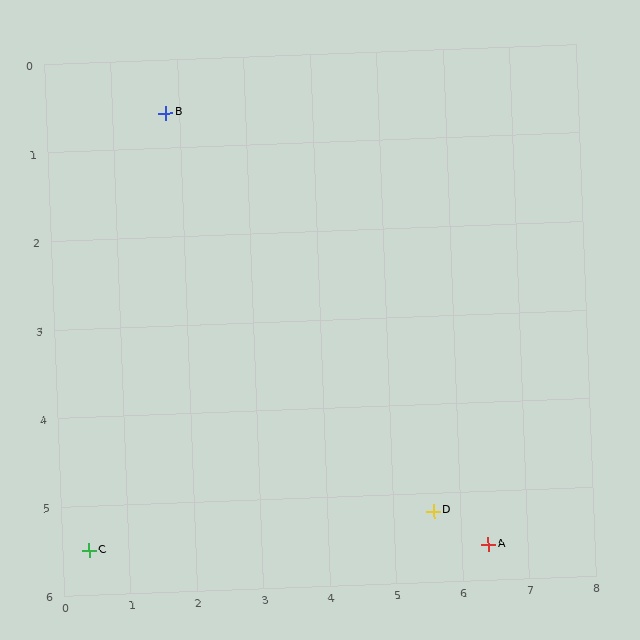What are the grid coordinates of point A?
Point A is at approximately (6.4, 5.6).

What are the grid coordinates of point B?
Point B is at approximately (1.8, 0.6).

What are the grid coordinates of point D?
Point D is at approximately (5.6, 5.2).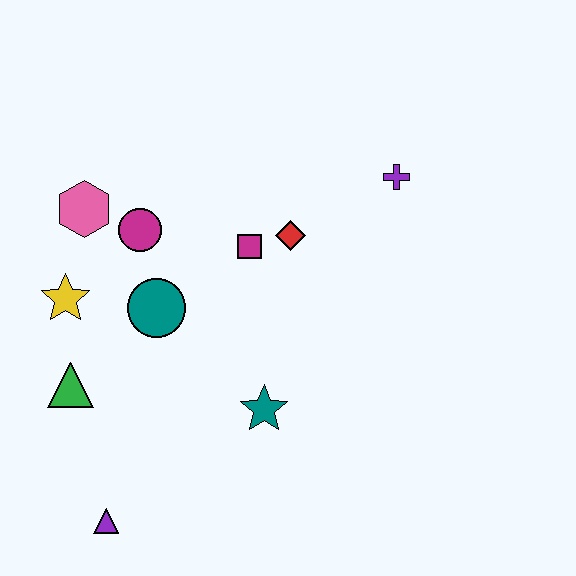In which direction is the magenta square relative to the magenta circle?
The magenta square is to the right of the magenta circle.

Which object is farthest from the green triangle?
The purple cross is farthest from the green triangle.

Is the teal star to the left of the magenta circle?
No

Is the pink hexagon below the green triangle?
No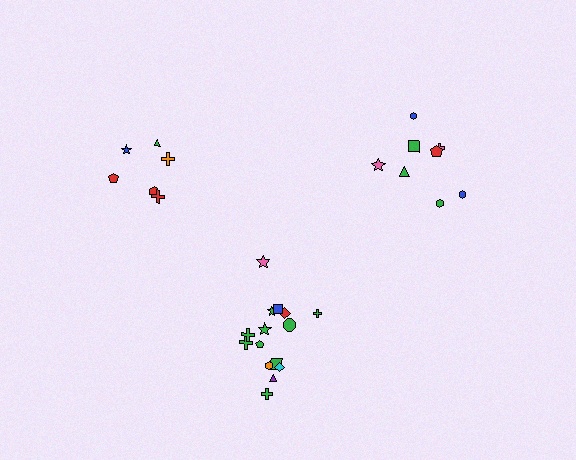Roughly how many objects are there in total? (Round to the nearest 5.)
Roughly 30 objects in total.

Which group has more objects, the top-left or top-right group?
The top-right group.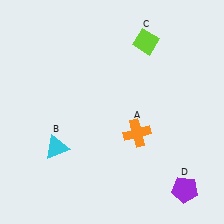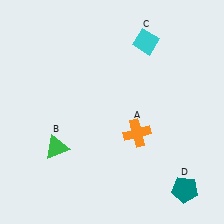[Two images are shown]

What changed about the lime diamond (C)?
In Image 1, C is lime. In Image 2, it changed to cyan.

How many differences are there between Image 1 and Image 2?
There are 3 differences between the two images.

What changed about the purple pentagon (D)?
In Image 1, D is purple. In Image 2, it changed to teal.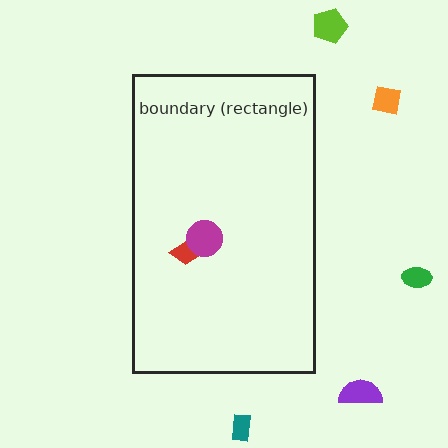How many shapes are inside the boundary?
2 inside, 5 outside.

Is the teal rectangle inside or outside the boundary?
Outside.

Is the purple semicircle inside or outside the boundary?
Outside.